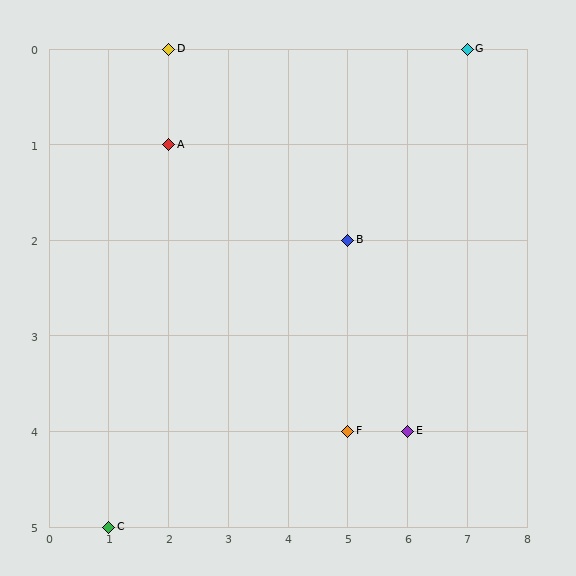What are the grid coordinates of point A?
Point A is at grid coordinates (2, 1).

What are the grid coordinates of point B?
Point B is at grid coordinates (5, 2).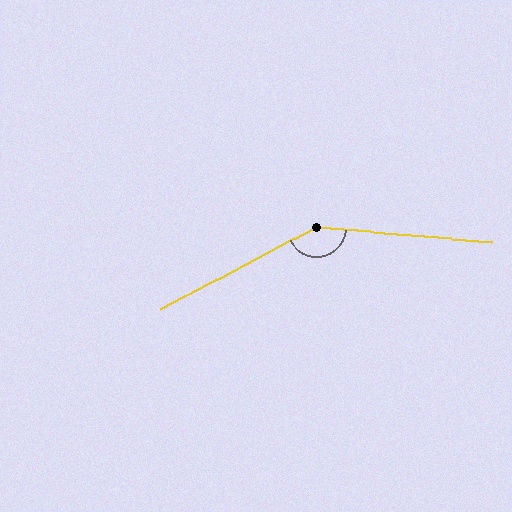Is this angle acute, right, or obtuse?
It is obtuse.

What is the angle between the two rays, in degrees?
Approximately 147 degrees.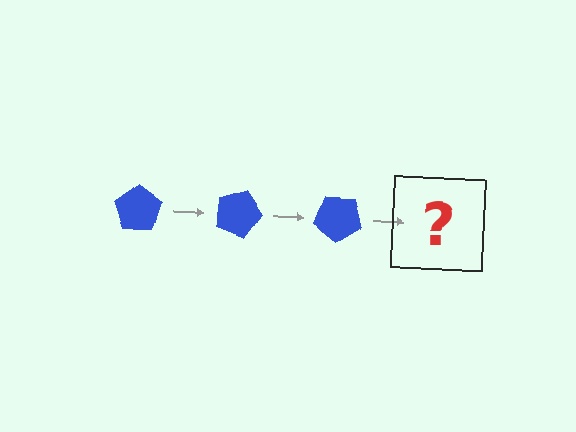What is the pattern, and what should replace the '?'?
The pattern is that the pentagon rotates 20 degrees each step. The '?' should be a blue pentagon rotated 60 degrees.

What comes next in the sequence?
The next element should be a blue pentagon rotated 60 degrees.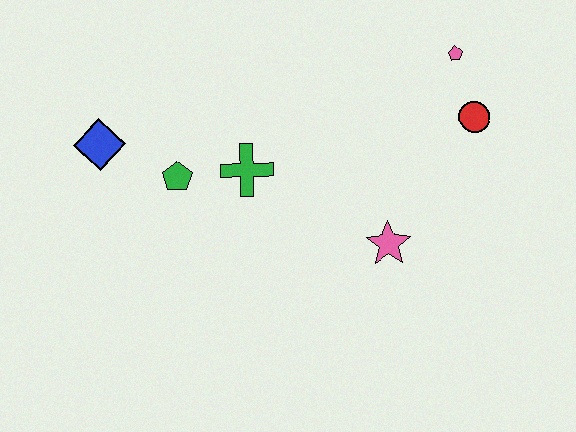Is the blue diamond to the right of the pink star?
No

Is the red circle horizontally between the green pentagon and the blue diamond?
No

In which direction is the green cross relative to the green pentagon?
The green cross is to the right of the green pentagon.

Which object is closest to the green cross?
The green pentagon is closest to the green cross.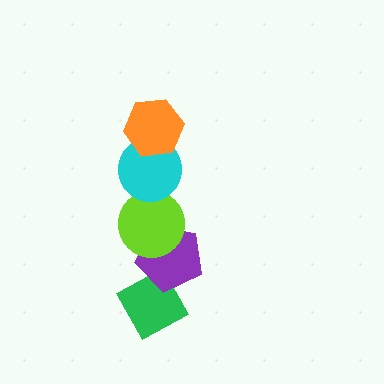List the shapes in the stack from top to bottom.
From top to bottom: the orange hexagon, the cyan circle, the lime circle, the purple pentagon, the green diamond.